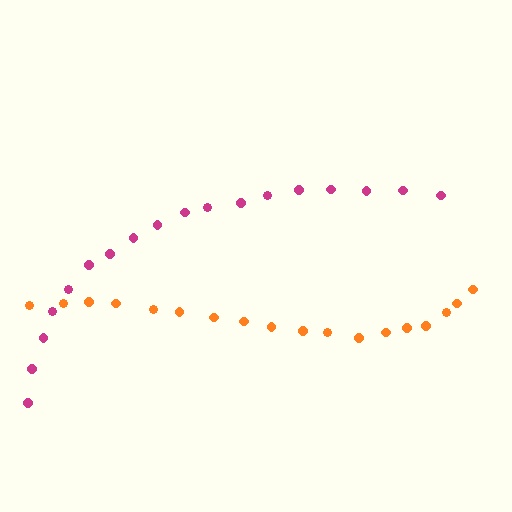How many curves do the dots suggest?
There are 2 distinct paths.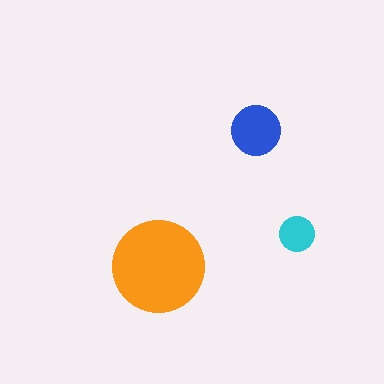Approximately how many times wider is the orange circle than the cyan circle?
About 2.5 times wider.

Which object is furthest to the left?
The orange circle is leftmost.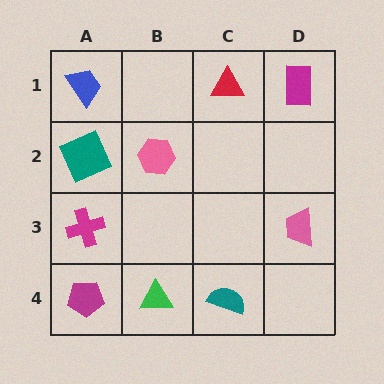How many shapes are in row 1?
3 shapes.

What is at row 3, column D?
A pink trapezoid.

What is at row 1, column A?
A blue trapezoid.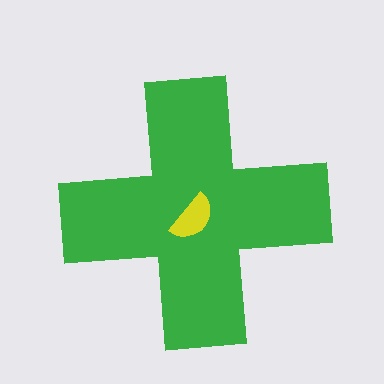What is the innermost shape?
The yellow semicircle.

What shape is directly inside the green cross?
The yellow semicircle.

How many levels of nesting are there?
2.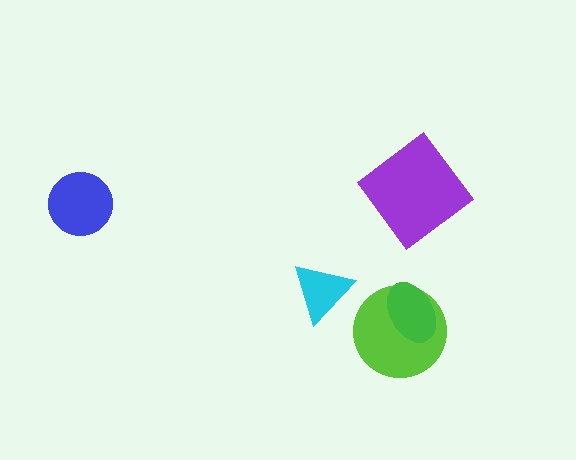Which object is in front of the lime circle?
The green ellipse is in front of the lime circle.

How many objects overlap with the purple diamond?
0 objects overlap with the purple diamond.